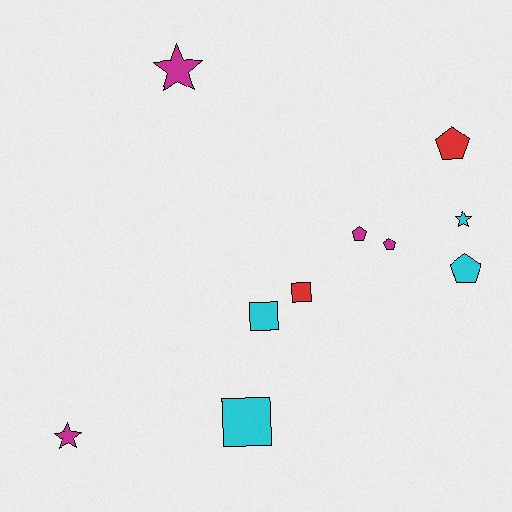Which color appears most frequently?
Magenta, with 4 objects.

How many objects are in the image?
There are 10 objects.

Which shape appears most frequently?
Pentagon, with 4 objects.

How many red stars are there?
There are no red stars.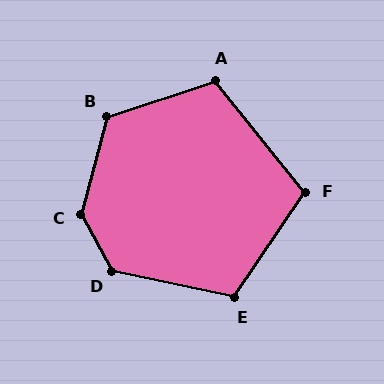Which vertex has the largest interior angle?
C, at approximately 137 degrees.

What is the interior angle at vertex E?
Approximately 112 degrees (obtuse).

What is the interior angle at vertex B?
Approximately 123 degrees (obtuse).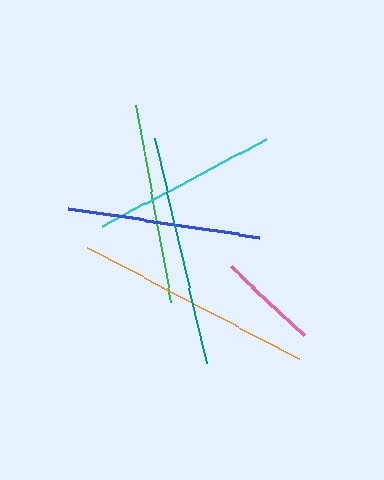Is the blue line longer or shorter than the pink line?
The blue line is longer than the pink line.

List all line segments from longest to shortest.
From longest to shortest: orange, teal, green, blue, cyan, pink.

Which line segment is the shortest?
The pink line is the shortest at approximately 101 pixels.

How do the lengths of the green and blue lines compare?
The green and blue lines are approximately the same length.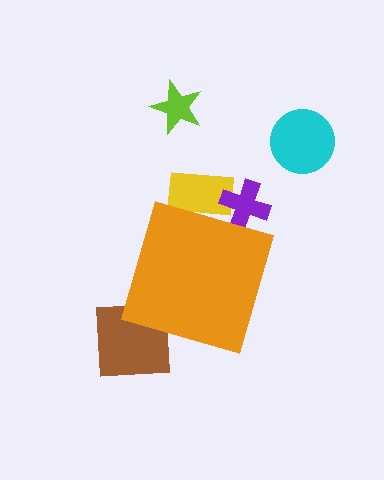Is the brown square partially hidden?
Yes, the brown square is partially hidden behind the orange diamond.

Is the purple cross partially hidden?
Yes, the purple cross is partially hidden behind the orange diamond.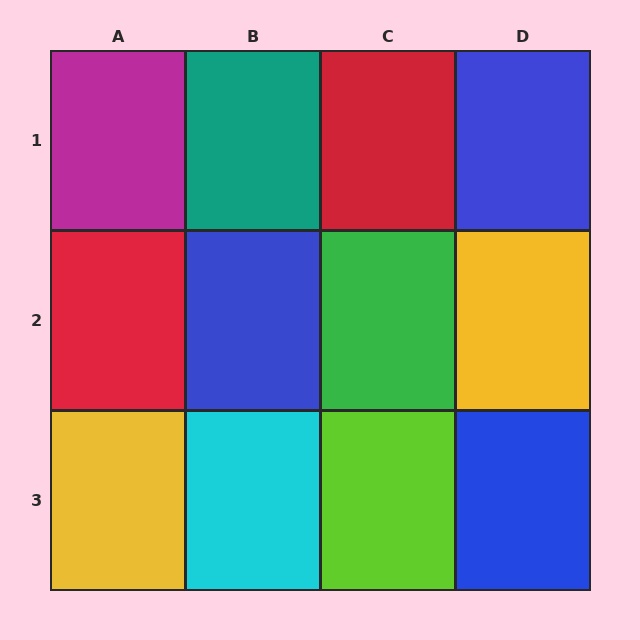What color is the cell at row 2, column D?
Yellow.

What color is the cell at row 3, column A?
Yellow.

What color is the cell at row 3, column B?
Cyan.